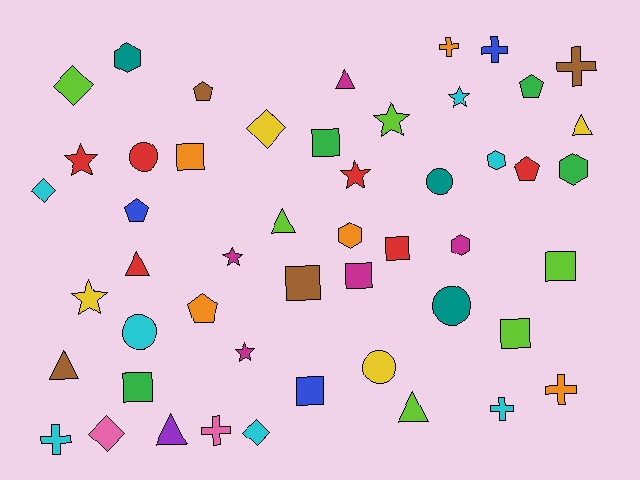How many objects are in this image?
There are 50 objects.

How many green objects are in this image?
There are 4 green objects.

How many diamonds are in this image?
There are 5 diamonds.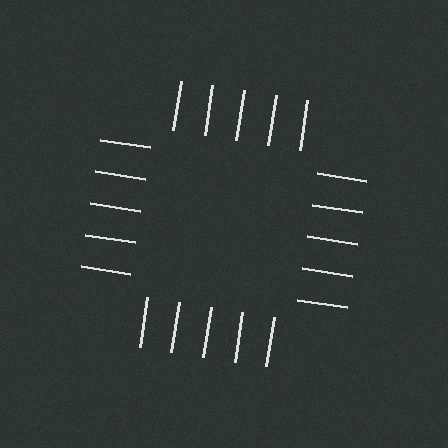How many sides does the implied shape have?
4 sides — the line-ends trace a square.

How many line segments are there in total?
20 — 5 along each of the 4 edges.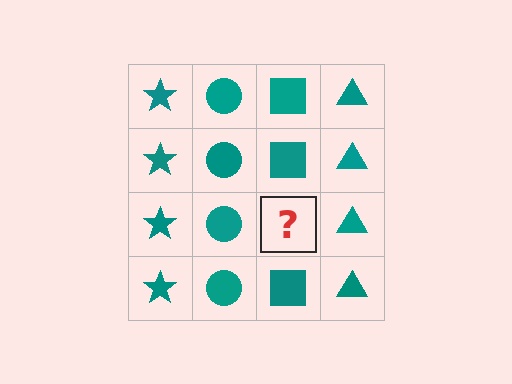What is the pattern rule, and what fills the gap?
The rule is that each column has a consistent shape. The gap should be filled with a teal square.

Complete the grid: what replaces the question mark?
The question mark should be replaced with a teal square.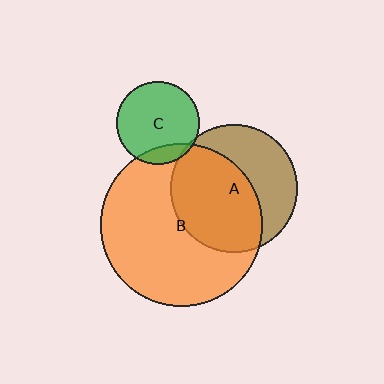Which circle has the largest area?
Circle B (orange).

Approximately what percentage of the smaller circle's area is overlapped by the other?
Approximately 5%.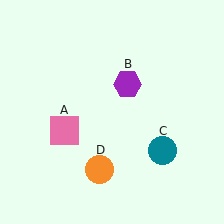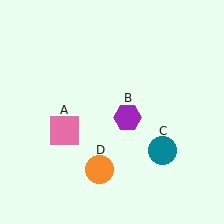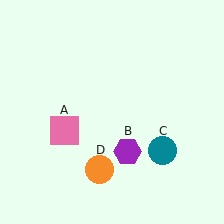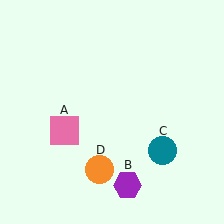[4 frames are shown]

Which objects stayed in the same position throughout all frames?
Pink square (object A) and teal circle (object C) and orange circle (object D) remained stationary.